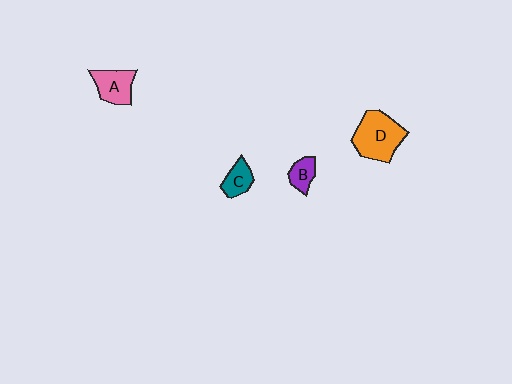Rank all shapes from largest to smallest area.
From largest to smallest: D (orange), A (pink), C (teal), B (purple).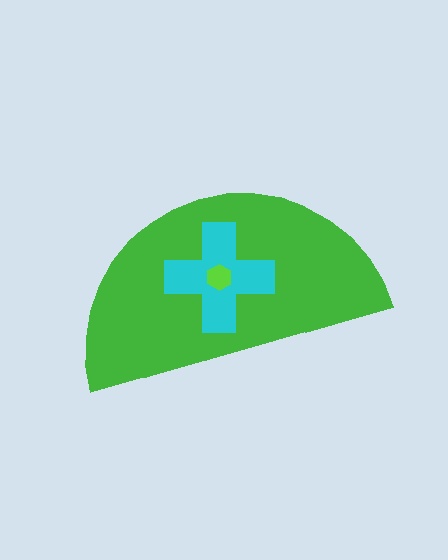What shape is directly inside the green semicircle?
The cyan cross.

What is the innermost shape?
The lime hexagon.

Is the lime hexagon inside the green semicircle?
Yes.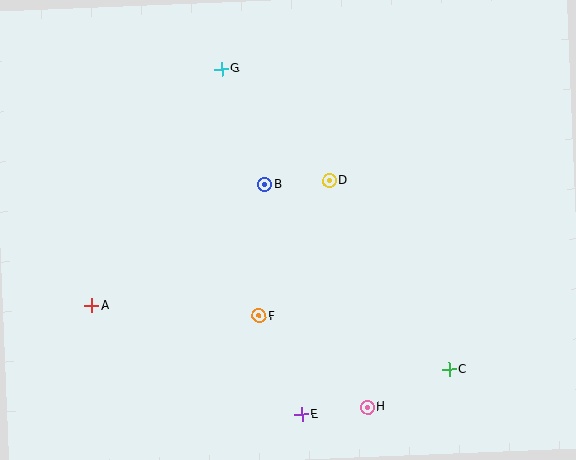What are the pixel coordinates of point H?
Point H is at (368, 407).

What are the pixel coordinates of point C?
Point C is at (449, 369).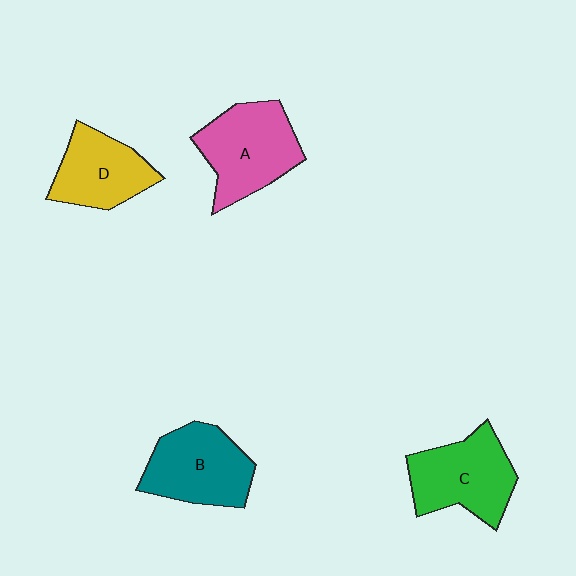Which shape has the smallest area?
Shape D (yellow).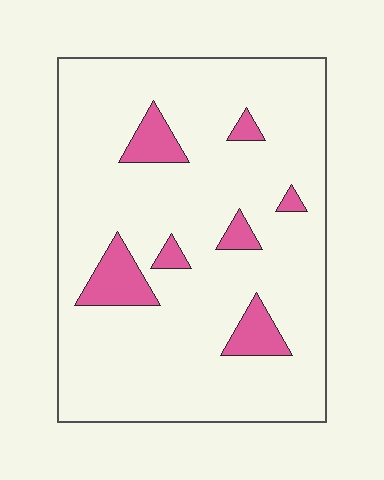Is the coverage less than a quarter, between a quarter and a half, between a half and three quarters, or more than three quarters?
Less than a quarter.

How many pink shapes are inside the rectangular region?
7.